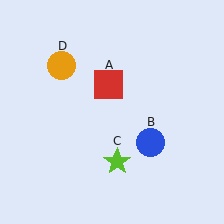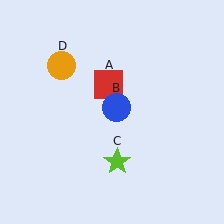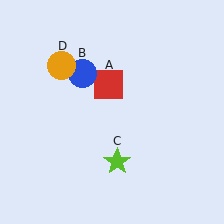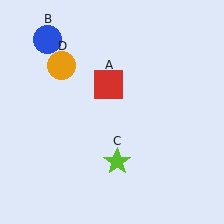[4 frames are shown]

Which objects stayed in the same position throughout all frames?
Red square (object A) and lime star (object C) and orange circle (object D) remained stationary.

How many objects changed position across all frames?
1 object changed position: blue circle (object B).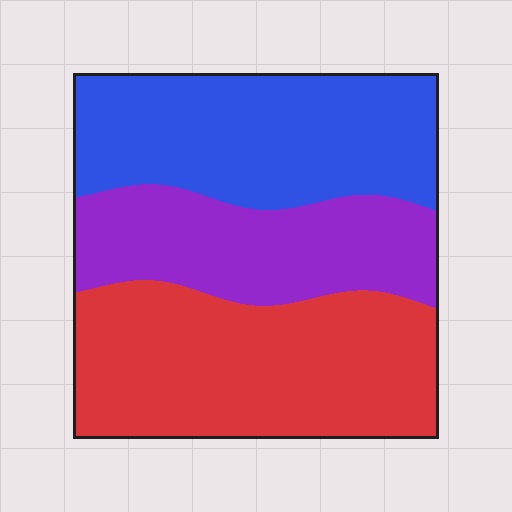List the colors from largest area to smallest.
From largest to smallest: red, blue, purple.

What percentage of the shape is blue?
Blue covers around 35% of the shape.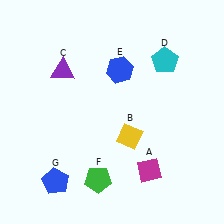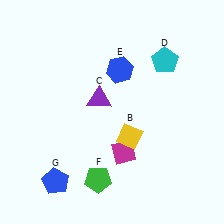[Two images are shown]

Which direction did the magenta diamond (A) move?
The magenta diamond (A) moved left.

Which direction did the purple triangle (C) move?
The purple triangle (C) moved right.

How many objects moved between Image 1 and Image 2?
2 objects moved between the two images.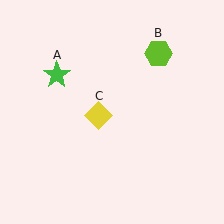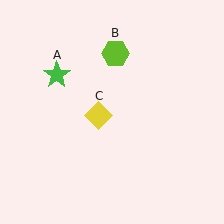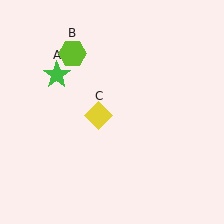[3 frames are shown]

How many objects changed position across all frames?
1 object changed position: lime hexagon (object B).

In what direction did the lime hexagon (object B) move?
The lime hexagon (object B) moved left.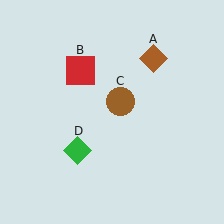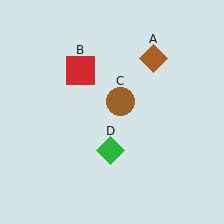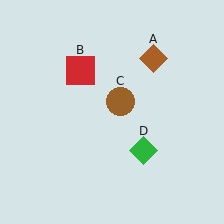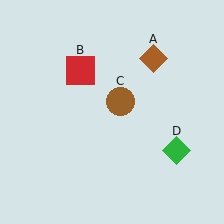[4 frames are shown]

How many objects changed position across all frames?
1 object changed position: green diamond (object D).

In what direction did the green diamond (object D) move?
The green diamond (object D) moved right.